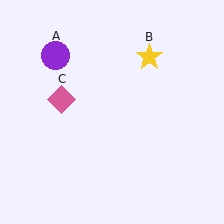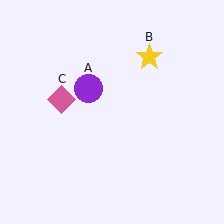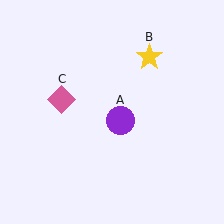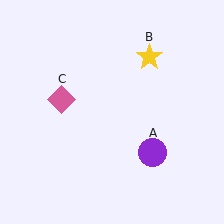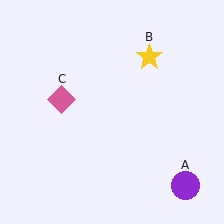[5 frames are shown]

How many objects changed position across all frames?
1 object changed position: purple circle (object A).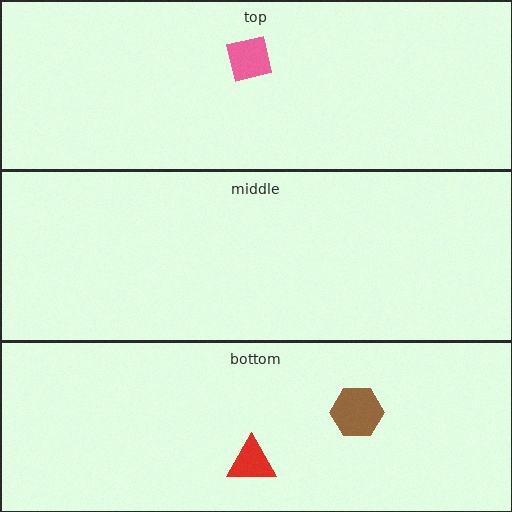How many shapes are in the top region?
1.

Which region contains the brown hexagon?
The bottom region.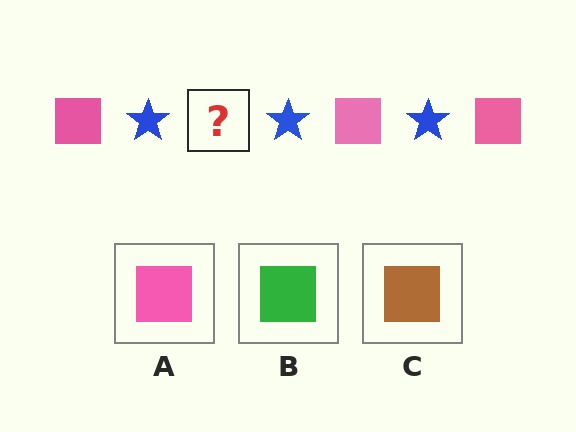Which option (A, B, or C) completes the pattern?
A.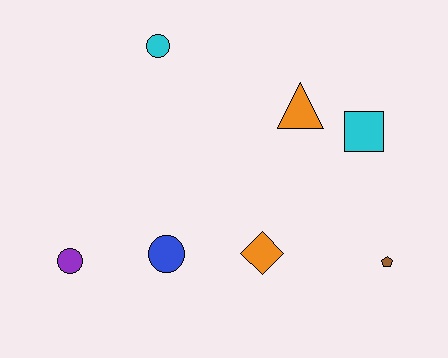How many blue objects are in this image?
There is 1 blue object.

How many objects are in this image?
There are 7 objects.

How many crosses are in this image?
There are no crosses.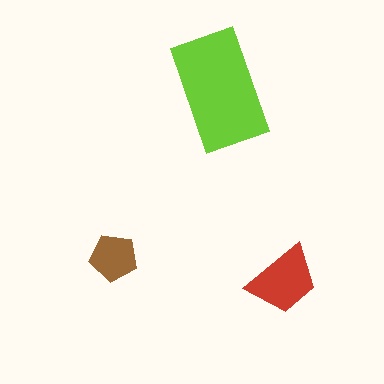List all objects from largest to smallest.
The lime rectangle, the red trapezoid, the brown pentagon.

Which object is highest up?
The lime rectangle is topmost.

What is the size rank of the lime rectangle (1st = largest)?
1st.